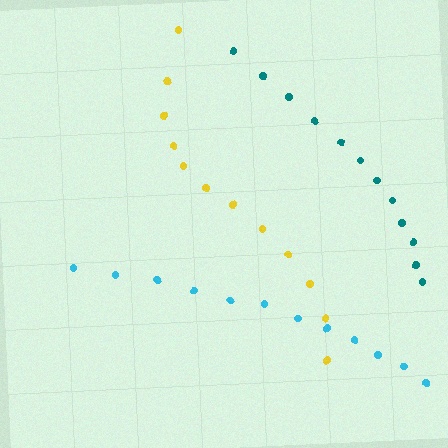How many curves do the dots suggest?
There are 3 distinct paths.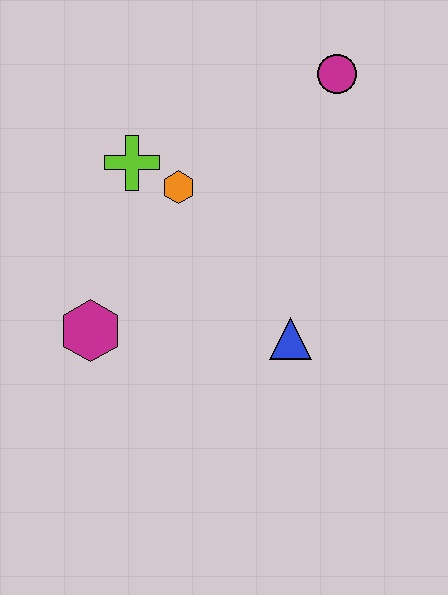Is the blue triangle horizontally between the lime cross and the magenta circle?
Yes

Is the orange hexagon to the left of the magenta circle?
Yes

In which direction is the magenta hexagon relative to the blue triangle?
The magenta hexagon is to the left of the blue triangle.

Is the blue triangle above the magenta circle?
No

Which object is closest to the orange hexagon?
The lime cross is closest to the orange hexagon.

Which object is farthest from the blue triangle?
The magenta circle is farthest from the blue triangle.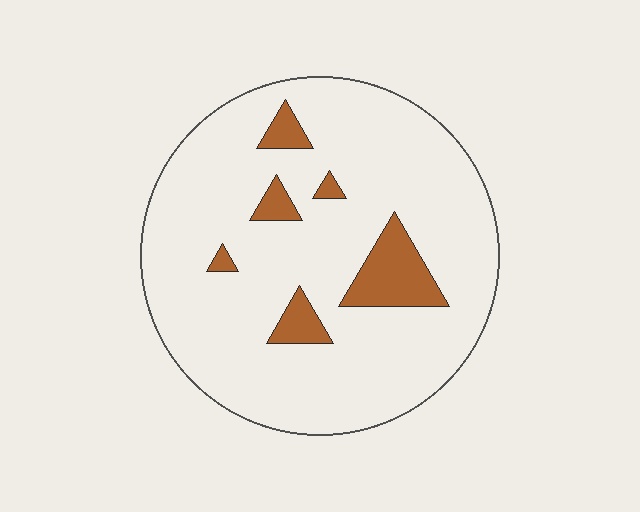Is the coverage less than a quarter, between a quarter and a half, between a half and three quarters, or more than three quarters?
Less than a quarter.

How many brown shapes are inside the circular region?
6.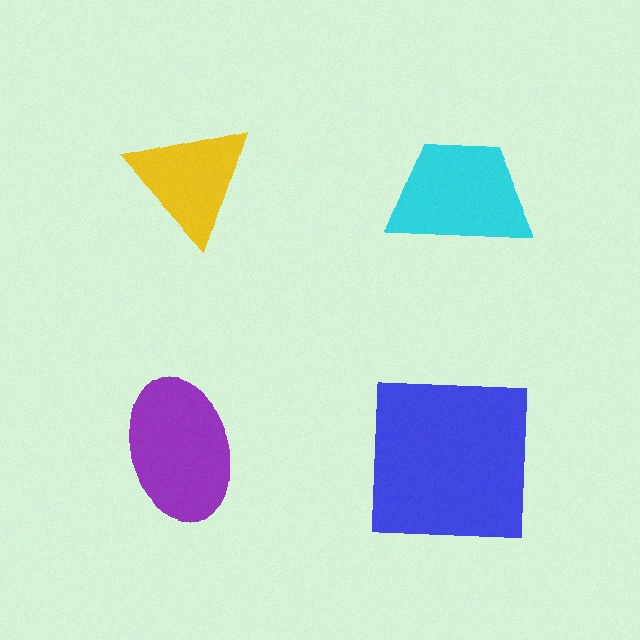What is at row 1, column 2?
A cyan trapezoid.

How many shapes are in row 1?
2 shapes.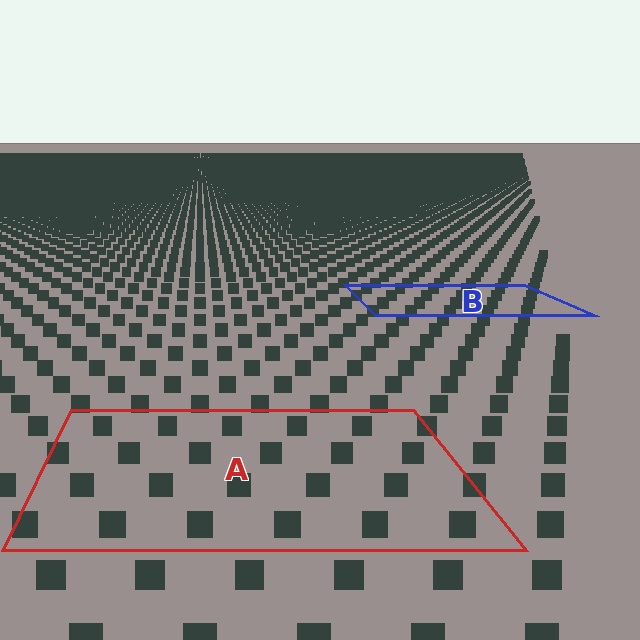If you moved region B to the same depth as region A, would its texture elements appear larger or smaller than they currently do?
They would appear larger. At a closer depth, the same texture elements are projected at a bigger on-screen size.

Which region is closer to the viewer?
Region A is closer. The texture elements there are larger and more spread out.